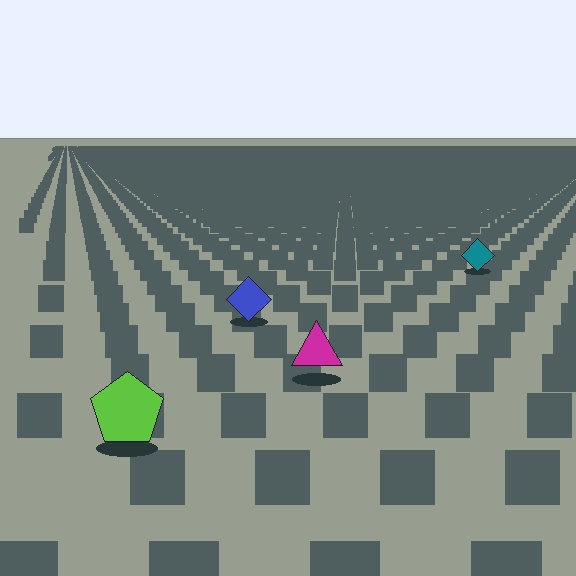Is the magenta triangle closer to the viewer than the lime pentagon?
No. The lime pentagon is closer — you can tell from the texture gradient: the ground texture is coarser near it.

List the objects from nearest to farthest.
From nearest to farthest: the lime pentagon, the magenta triangle, the blue diamond, the teal diamond.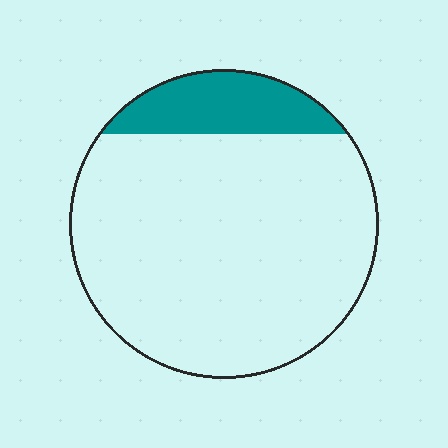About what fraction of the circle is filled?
About one sixth (1/6).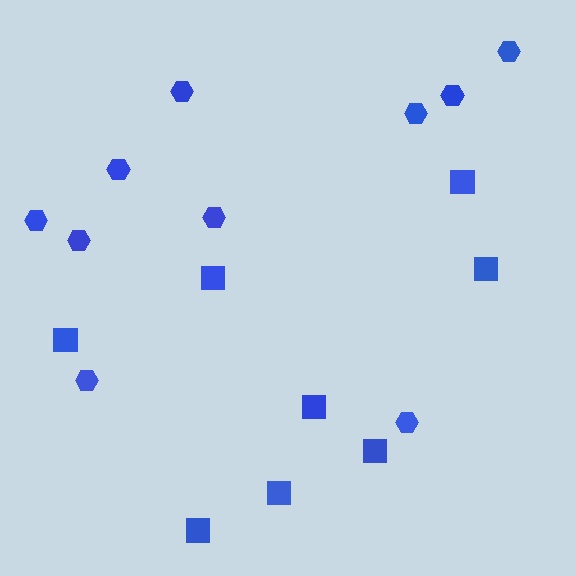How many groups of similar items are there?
There are 2 groups: one group of hexagons (10) and one group of squares (8).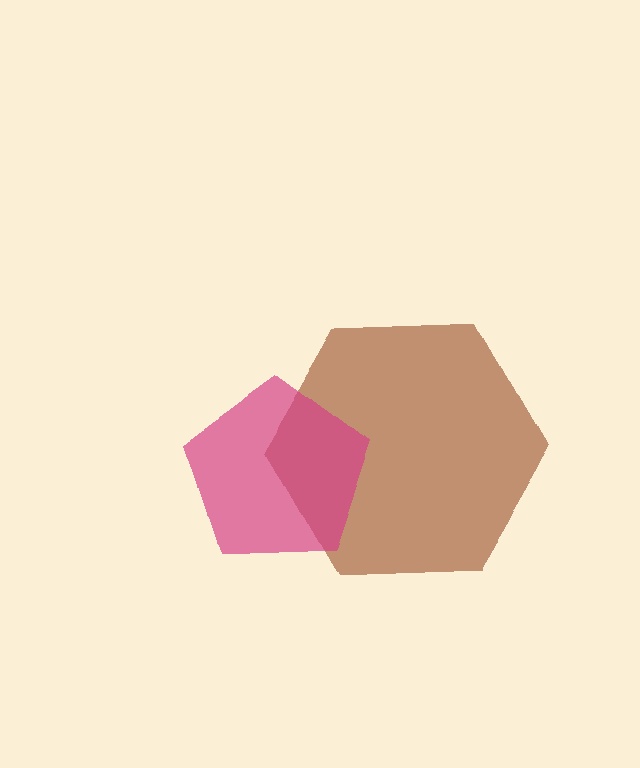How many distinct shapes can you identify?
There are 2 distinct shapes: a brown hexagon, a magenta pentagon.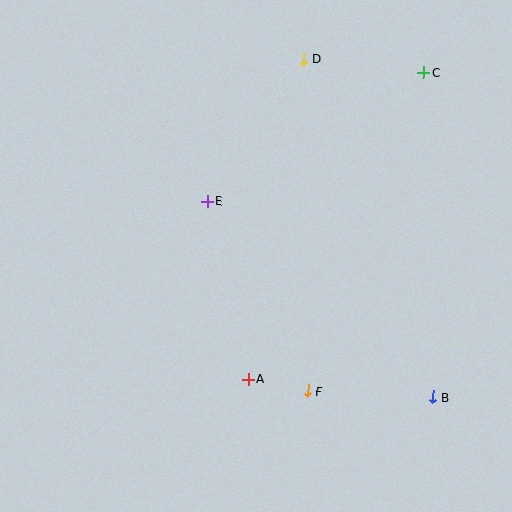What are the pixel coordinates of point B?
Point B is at (433, 397).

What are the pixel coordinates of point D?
Point D is at (304, 59).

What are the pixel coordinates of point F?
Point F is at (307, 391).